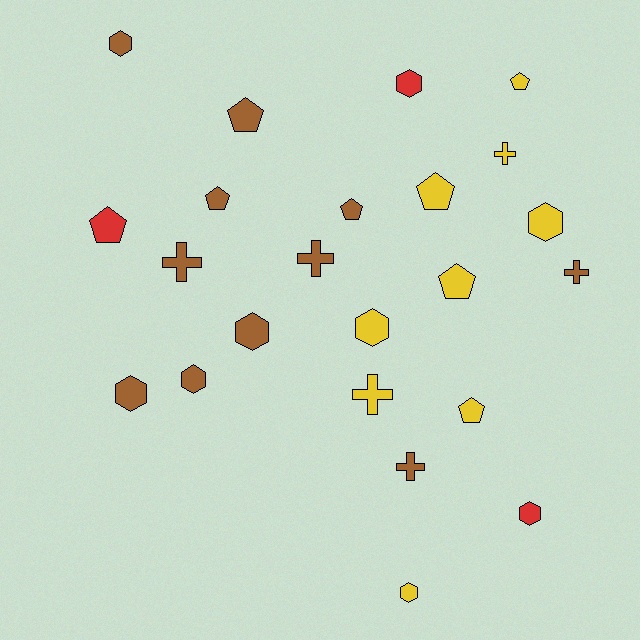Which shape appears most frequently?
Hexagon, with 9 objects.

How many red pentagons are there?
There is 1 red pentagon.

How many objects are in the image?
There are 23 objects.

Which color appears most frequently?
Brown, with 11 objects.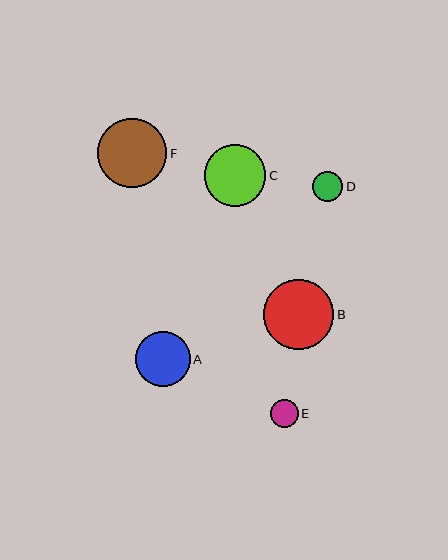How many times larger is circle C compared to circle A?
Circle C is approximately 1.1 times the size of circle A.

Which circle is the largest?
Circle B is the largest with a size of approximately 70 pixels.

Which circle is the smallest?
Circle E is the smallest with a size of approximately 28 pixels.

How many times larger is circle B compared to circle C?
Circle B is approximately 1.1 times the size of circle C.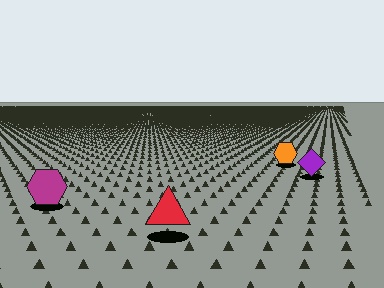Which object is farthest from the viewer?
The orange hexagon is farthest from the viewer. It appears smaller and the ground texture around it is denser.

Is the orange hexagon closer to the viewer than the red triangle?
No. The red triangle is closer — you can tell from the texture gradient: the ground texture is coarser near it.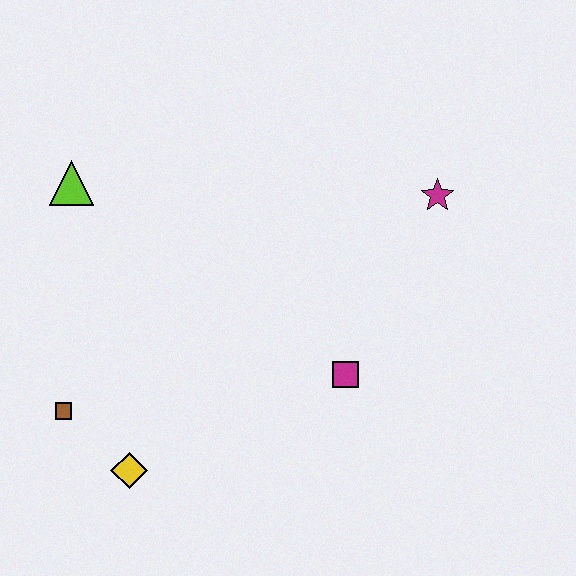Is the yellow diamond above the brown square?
No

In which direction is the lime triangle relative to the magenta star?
The lime triangle is to the left of the magenta star.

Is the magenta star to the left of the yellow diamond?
No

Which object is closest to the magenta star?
The magenta square is closest to the magenta star.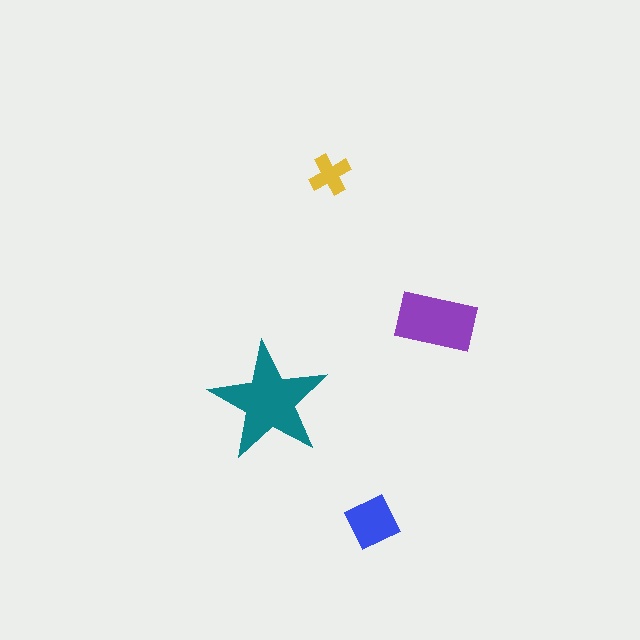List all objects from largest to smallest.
The teal star, the purple rectangle, the blue diamond, the yellow cross.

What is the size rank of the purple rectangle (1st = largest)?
2nd.